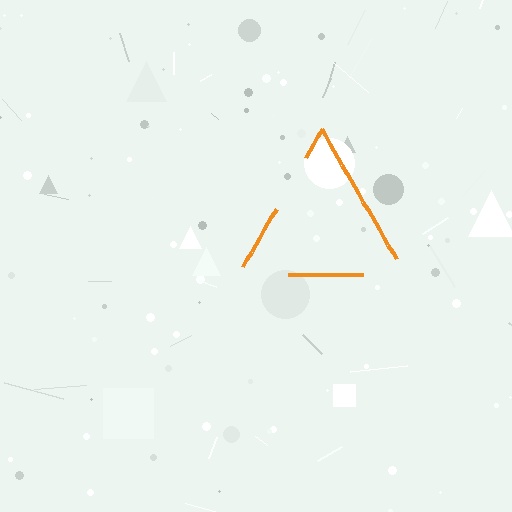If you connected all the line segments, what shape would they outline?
They would outline a triangle.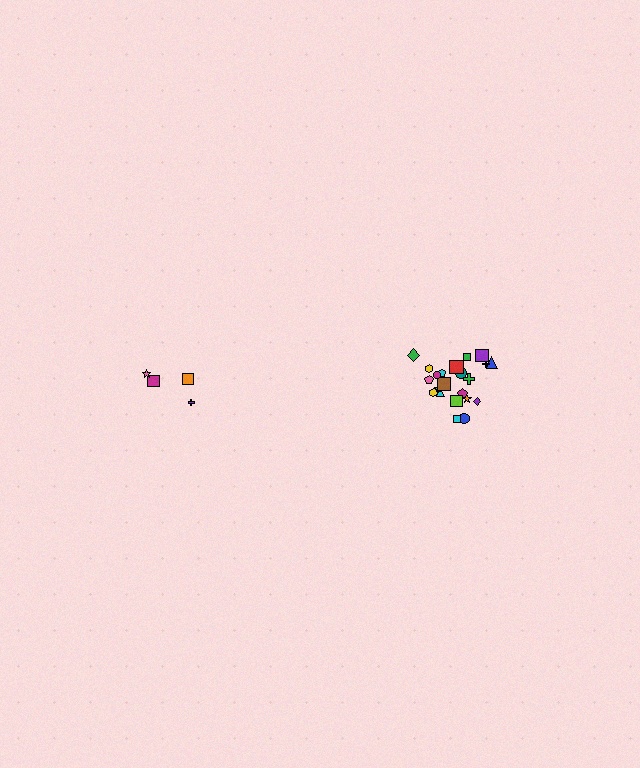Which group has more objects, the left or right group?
The right group.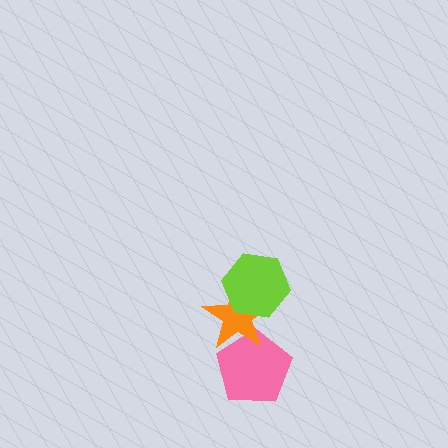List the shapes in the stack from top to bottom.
From top to bottom: the lime hexagon, the orange star, the pink pentagon.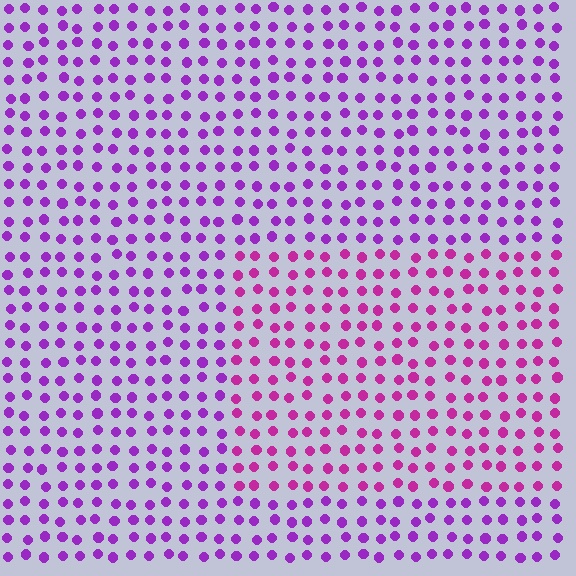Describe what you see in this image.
The image is filled with small purple elements in a uniform arrangement. A rectangle-shaped region is visible where the elements are tinted to a slightly different hue, forming a subtle color boundary.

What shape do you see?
I see a rectangle.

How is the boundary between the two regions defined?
The boundary is defined purely by a slight shift in hue (about 30 degrees). Spacing, size, and orientation are identical on both sides.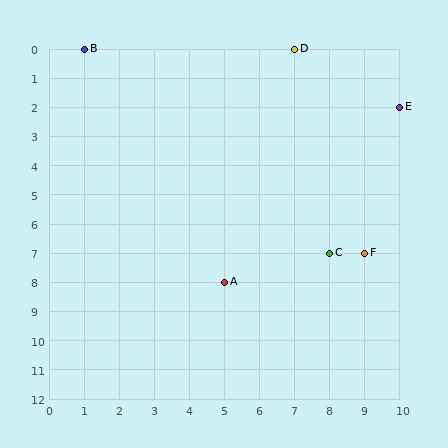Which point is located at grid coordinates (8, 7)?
Point C is at (8, 7).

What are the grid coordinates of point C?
Point C is at grid coordinates (8, 7).